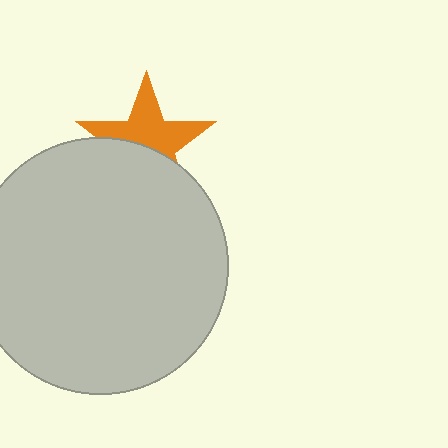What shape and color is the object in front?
The object in front is a light gray circle.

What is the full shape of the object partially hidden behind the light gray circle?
The partially hidden object is an orange star.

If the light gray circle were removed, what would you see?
You would see the complete orange star.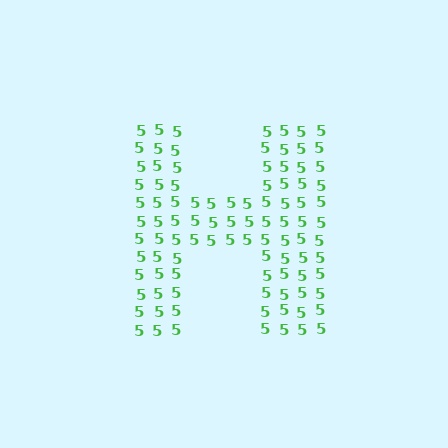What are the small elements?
The small elements are digit 5's.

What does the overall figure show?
The overall figure shows the letter H.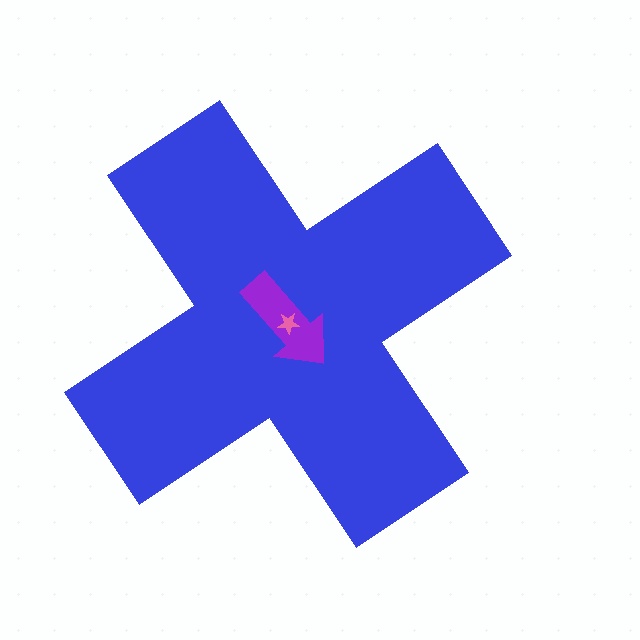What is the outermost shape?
The blue cross.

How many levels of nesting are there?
3.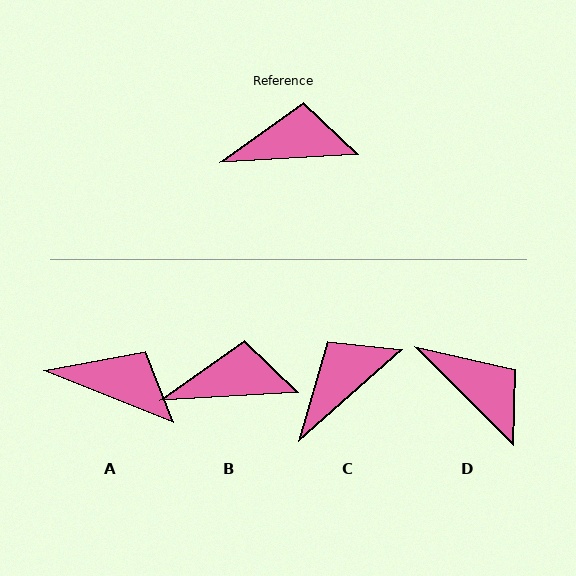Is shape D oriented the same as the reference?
No, it is off by about 48 degrees.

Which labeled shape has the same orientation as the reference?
B.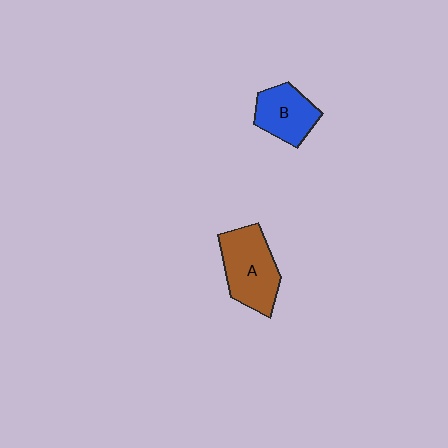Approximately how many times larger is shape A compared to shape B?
Approximately 1.4 times.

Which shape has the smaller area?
Shape B (blue).